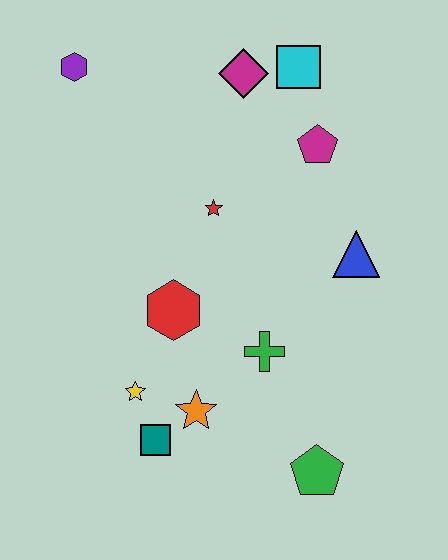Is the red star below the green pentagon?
No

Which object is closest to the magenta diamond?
The cyan square is closest to the magenta diamond.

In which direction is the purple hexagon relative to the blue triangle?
The purple hexagon is to the left of the blue triangle.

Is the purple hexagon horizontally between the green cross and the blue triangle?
No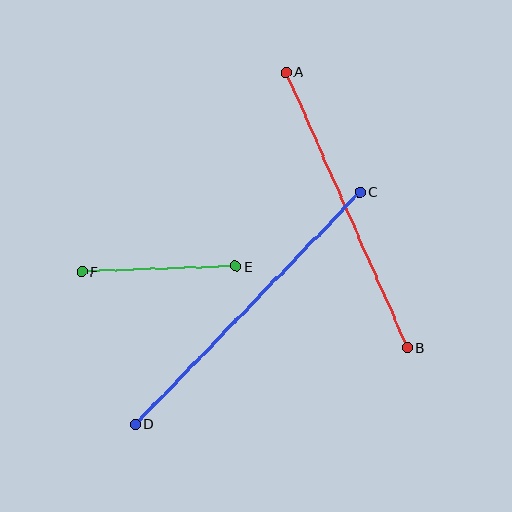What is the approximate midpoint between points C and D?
The midpoint is at approximately (248, 308) pixels.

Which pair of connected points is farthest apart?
Points C and D are farthest apart.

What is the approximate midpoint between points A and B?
The midpoint is at approximately (346, 210) pixels.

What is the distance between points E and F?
The distance is approximately 154 pixels.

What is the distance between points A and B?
The distance is approximately 302 pixels.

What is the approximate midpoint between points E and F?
The midpoint is at approximately (159, 269) pixels.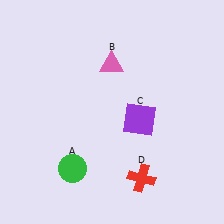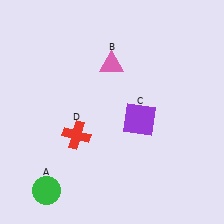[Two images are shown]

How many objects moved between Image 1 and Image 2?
2 objects moved between the two images.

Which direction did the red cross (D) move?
The red cross (D) moved left.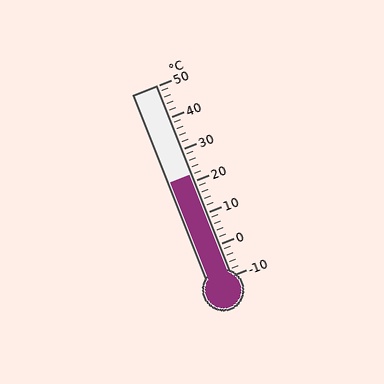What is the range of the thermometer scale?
The thermometer scale ranges from -10°C to 50°C.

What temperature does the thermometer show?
The thermometer shows approximately 22°C.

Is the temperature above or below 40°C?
The temperature is below 40°C.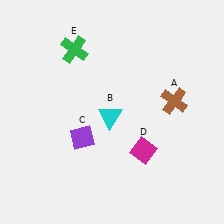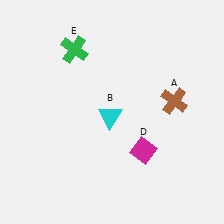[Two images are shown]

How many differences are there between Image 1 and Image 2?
There is 1 difference between the two images.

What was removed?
The purple diamond (C) was removed in Image 2.